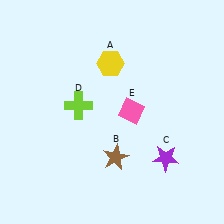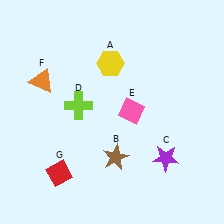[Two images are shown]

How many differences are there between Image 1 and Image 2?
There are 2 differences between the two images.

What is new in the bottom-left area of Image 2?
A red diamond (G) was added in the bottom-left area of Image 2.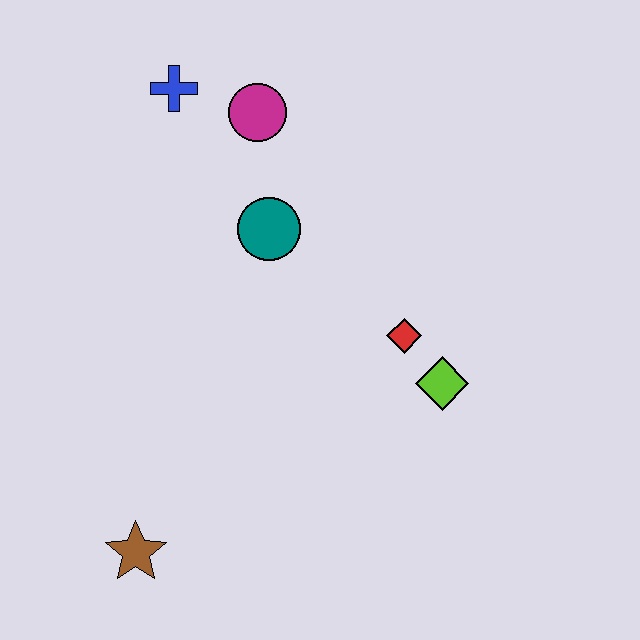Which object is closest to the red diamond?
The lime diamond is closest to the red diamond.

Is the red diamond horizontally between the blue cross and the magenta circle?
No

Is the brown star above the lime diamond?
No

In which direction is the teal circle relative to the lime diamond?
The teal circle is to the left of the lime diamond.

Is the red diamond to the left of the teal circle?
No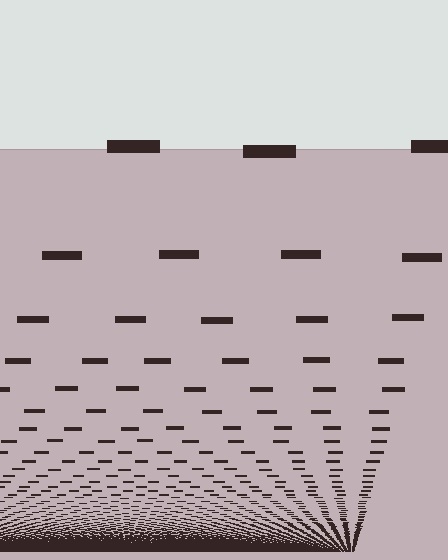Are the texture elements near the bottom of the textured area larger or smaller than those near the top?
Smaller. The gradient is inverted — elements near the bottom are smaller and denser.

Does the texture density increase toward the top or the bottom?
Density increases toward the bottom.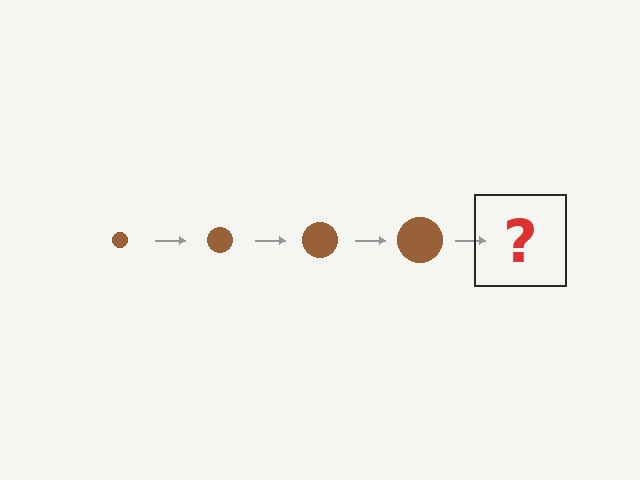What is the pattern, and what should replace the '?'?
The pattern is that the circle gets progressively larger each step. The '?' should be a brown circle, larger than the previous one.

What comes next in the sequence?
The next element should be a brown circle, larger than the previous one.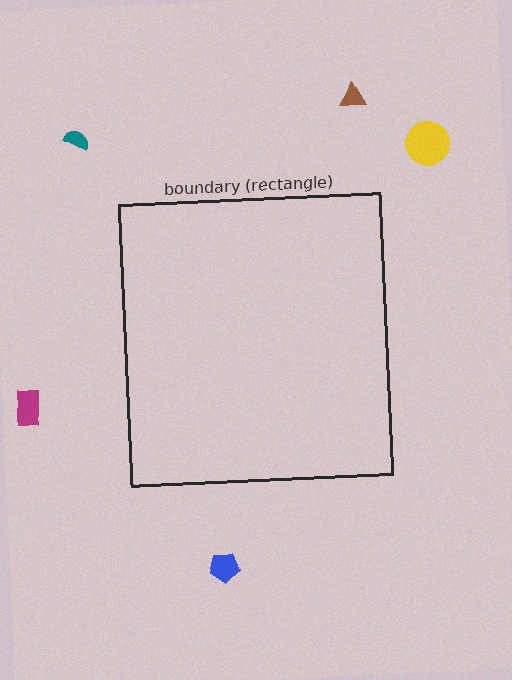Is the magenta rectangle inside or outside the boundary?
Outside.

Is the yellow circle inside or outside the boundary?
Outside.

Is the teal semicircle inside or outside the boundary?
Outside.